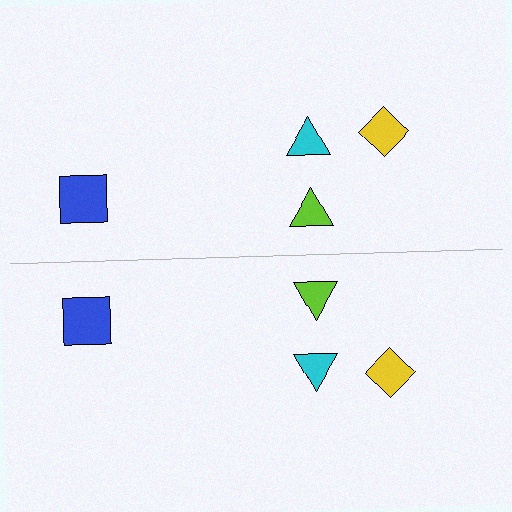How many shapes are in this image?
There are 8 shapes in this image.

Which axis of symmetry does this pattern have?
The pattern has a horizontal axis of symmetry running through the center of the image.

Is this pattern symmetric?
Yes, this pattern has bilateral (reflection) symmetry.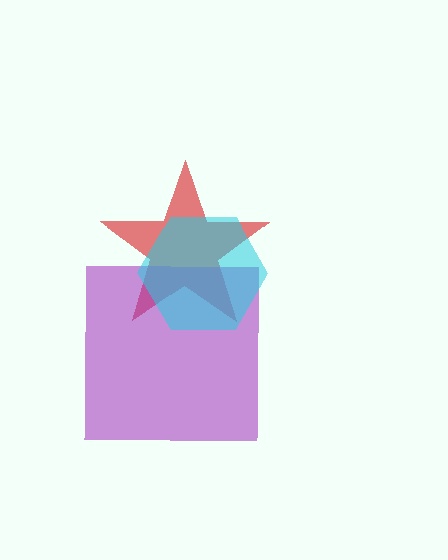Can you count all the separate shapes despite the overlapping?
Yes, there are 3 separate shapes.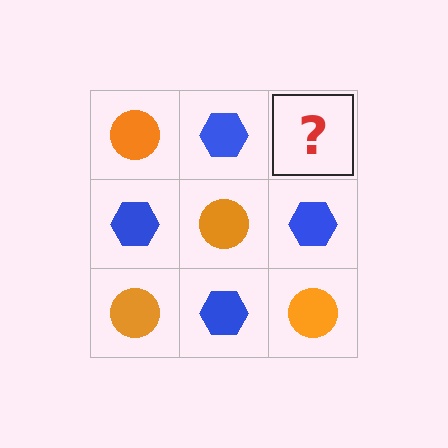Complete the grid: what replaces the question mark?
The question mark should be replaced with an orange circle.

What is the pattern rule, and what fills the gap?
The rule is that it alternates orange circle and blue hexagon in a checkerboard pattern. The gap should be filled with an orange circle.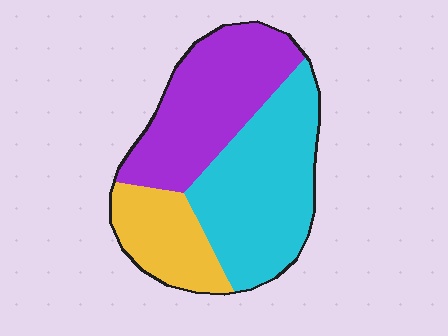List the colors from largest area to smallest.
From largest to smallest: cyan, purple, yellow.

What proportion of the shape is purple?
Purple covers 37% of the shape.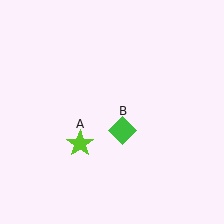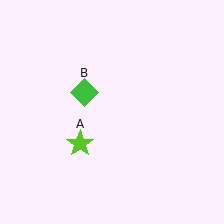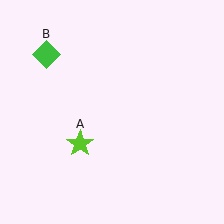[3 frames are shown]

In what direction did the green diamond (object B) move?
The green diamond (object B) moved up and to the left.